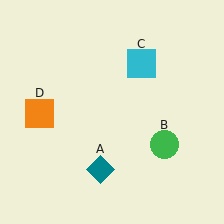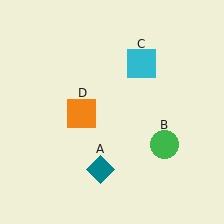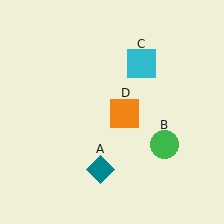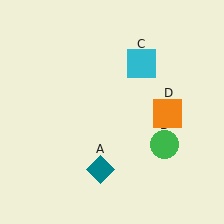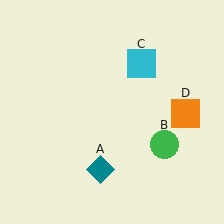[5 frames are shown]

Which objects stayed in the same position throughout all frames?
Teal diamond (object A) and green circle (object B) and cyan square (object C) remained stationary.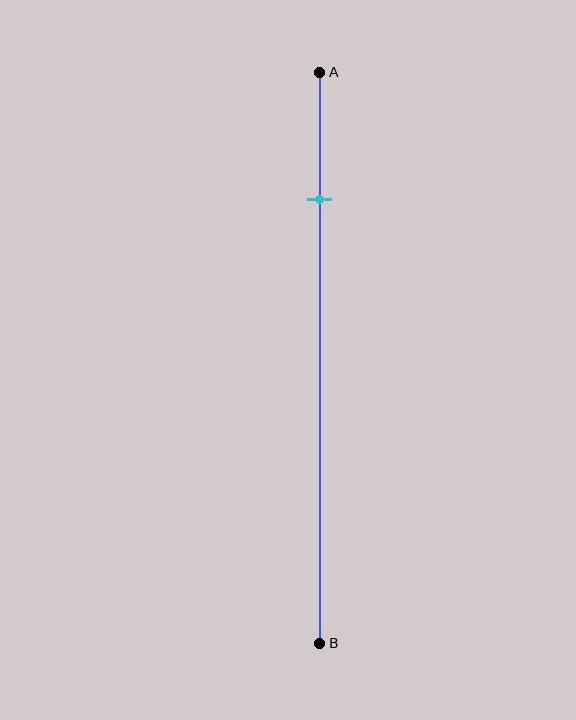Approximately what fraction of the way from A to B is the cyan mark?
The cyan mark is approximately 20% of the way from A to B.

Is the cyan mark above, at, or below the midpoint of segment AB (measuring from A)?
The cyan mark is above the midpoint of segment AB.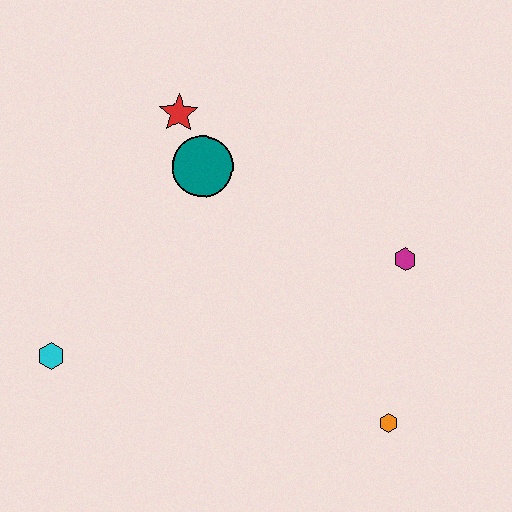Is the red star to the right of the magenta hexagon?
No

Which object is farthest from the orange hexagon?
The red star is farthest from the orange hexagon.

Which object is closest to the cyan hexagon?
The teal circle is closest to the cyan hexagon.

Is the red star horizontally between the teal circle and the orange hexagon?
No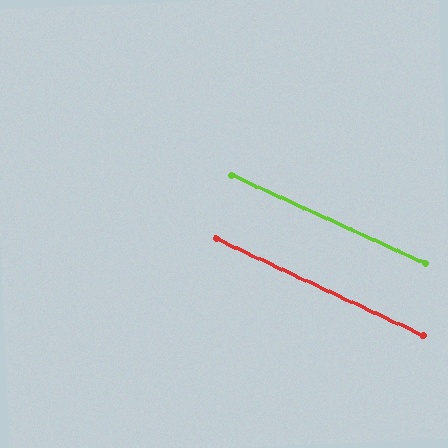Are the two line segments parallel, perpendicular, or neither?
Parallel — their directions differ by only 0.4°.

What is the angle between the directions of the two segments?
Approximately 0 degrees.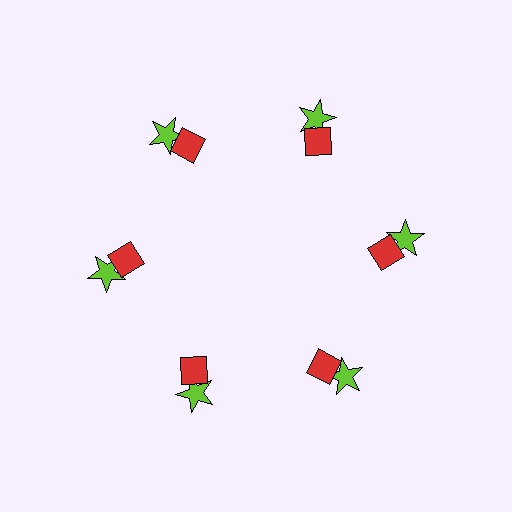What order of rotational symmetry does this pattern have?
This pattern has 6-fold rotational symmetry.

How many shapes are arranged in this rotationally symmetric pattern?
There are 12 shapes, arranged in 6 groups of 2.